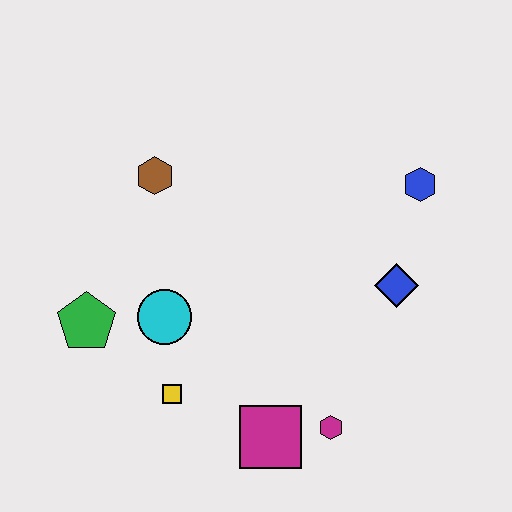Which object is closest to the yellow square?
The cyan circle is closest to the yellow square.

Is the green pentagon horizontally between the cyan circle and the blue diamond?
No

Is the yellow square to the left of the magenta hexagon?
Yes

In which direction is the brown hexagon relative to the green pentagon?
The brown hexagon is above the green pentagon.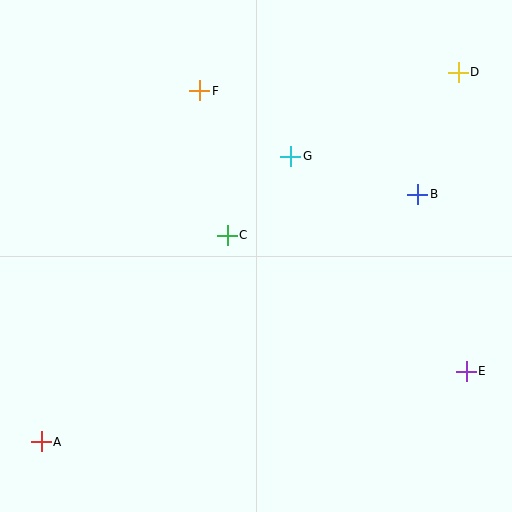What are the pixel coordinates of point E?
Point E is at (466, 371).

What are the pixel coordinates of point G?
Point G is at (291, 156).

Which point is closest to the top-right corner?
Point D is closest to the top-right corner.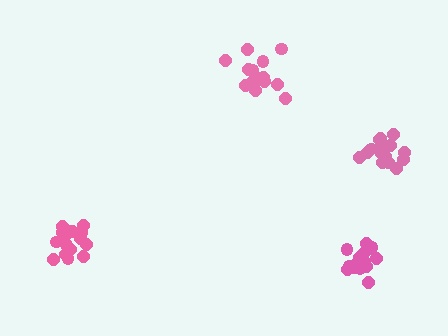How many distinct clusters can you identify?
There are 4 distinct clusters.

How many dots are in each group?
Group 1: 18 dots, Group 2: 17 dots, Group 3: 16 dots, Group 4: 15 dots (66 total).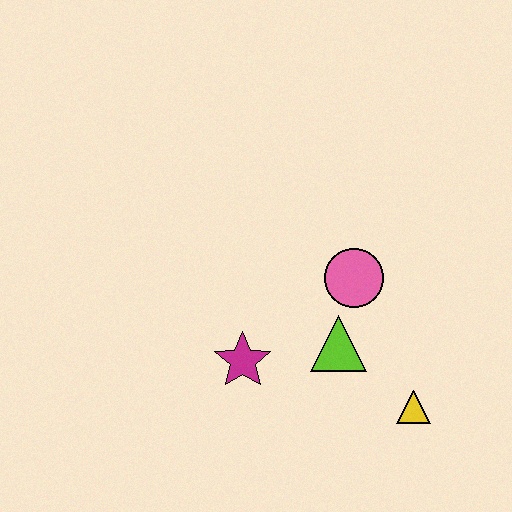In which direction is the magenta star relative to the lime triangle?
The magenta star is to the left of the lime triangle.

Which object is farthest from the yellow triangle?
The magenta star is farthest from the yellow triangle.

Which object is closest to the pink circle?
The lime triangle is closest to the pink circle.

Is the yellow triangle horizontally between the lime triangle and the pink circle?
No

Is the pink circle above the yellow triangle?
Yes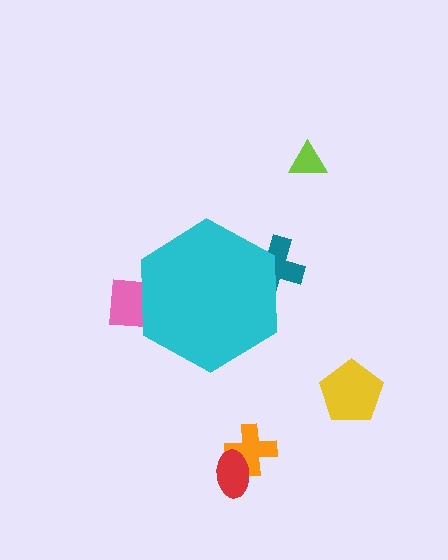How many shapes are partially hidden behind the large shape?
2 shapes are partially hidden.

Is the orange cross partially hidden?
No, the orange cross is fully visible.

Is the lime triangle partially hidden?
No, the lime triangle is fully visible.